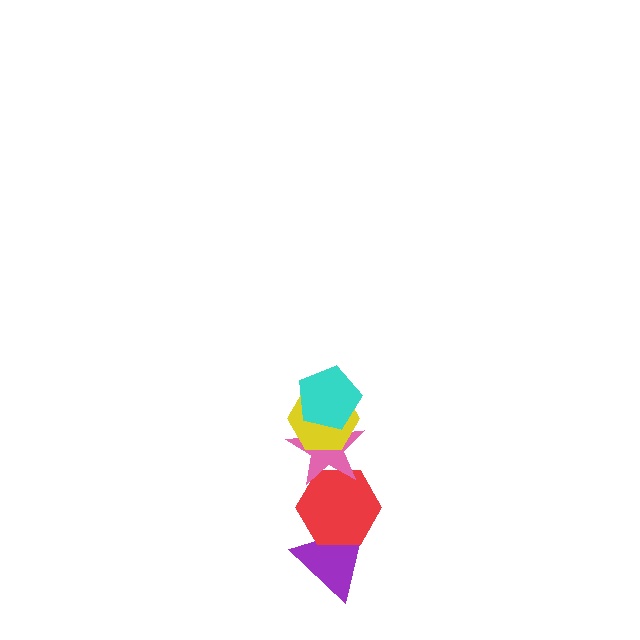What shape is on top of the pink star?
The yellow hexagon is on top of the pink star.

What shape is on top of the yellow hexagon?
The cyan pentagon is on top of the yellow hexagon.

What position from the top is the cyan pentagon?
The cyan pentagon is 1st from the top.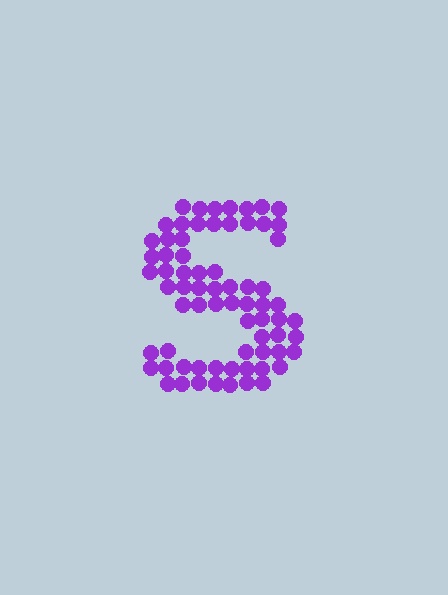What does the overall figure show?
The overall figure shows the letter S.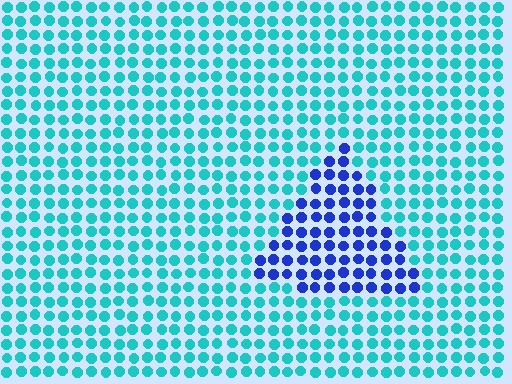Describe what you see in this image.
The image is filled with small cyan elements in a uniform arrangement. A triangle-shaped region is visible where the elements are tinted to a slightly different hue, forming a subtle color boundary.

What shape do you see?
I see a triangle.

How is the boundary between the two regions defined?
The boundary is defined purely by a slight shift in hue (about 53 degrees). Spacing, size, and orientation are identical on both sides.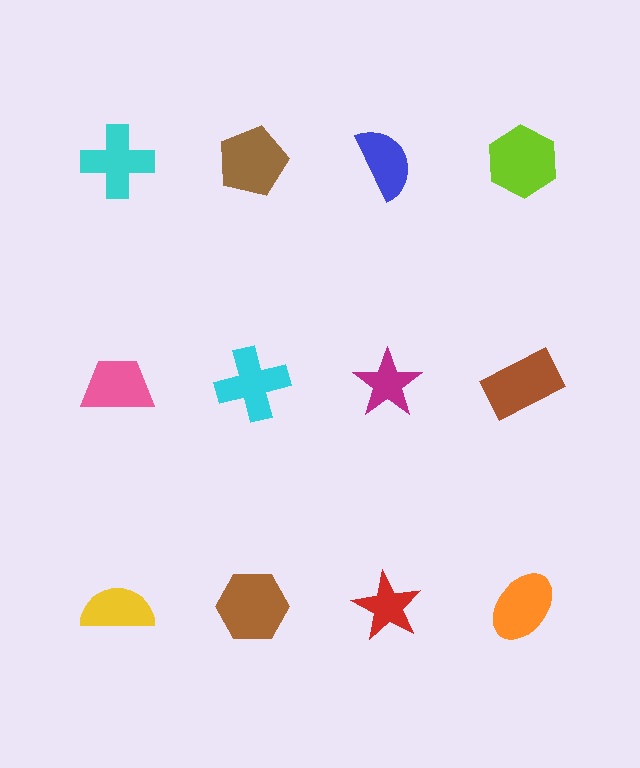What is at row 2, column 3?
A magenta star.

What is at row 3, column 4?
An orange ellipse.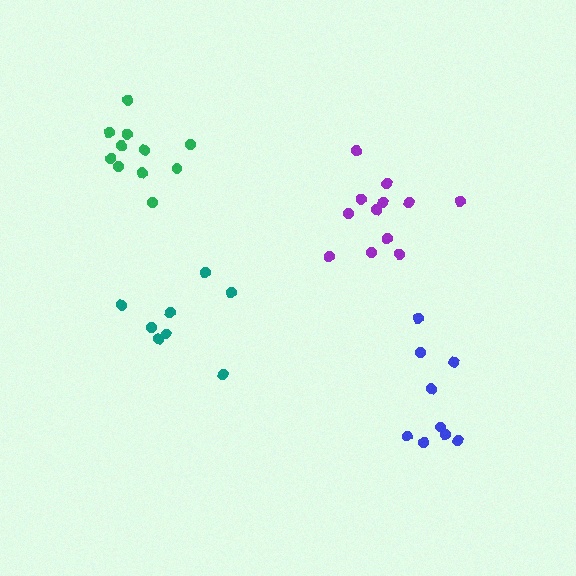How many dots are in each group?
Group 1: 9 dots, Group 2: 8 dots, Group 3: 12 dots, Group 4: 11 dots (40 total).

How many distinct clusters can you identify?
There are 4 distinct clusters.